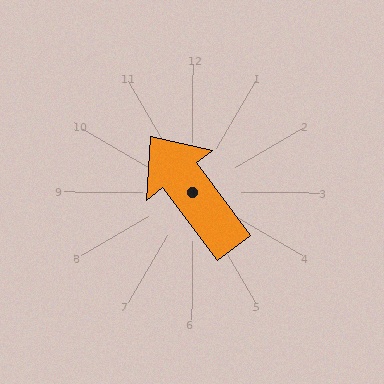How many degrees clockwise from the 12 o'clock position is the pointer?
Approximately 323 degrees.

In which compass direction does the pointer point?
Northwest.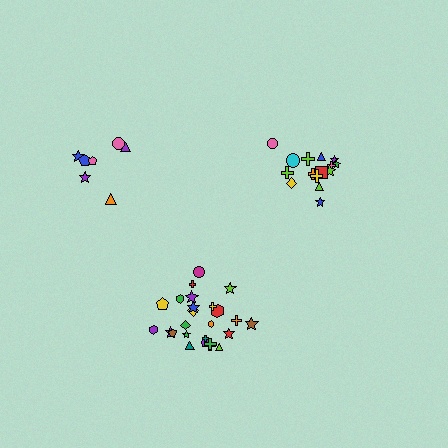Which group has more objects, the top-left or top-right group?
The top-right group.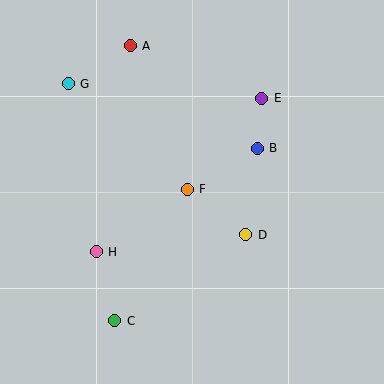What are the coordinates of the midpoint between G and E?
The midpoint between G and E is at (165, 91).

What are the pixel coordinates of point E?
Point E is at (262, 98).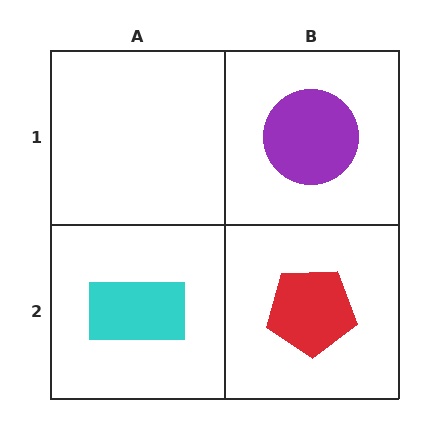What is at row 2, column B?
A red pentagon.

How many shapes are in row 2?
2 shapes.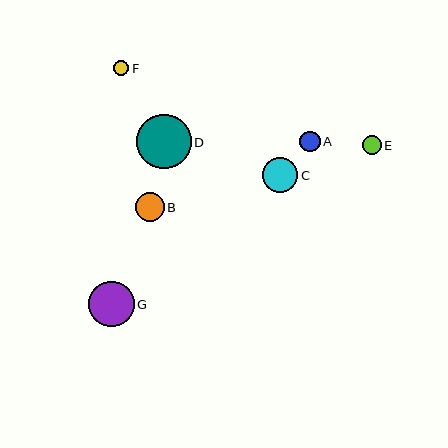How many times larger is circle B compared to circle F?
Circle B is approximately 1.8 times the size of circle F.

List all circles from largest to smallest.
From largest to smallest: D, G, C, B, A, E, F.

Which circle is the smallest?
Circle F is the smallest with a size of approximately 15 pixels.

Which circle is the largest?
Circle D is the largest with a size of approximately 54 pixels.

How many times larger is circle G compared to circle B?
Circle G is approximately 1.6 times the size of circle B.